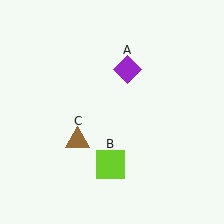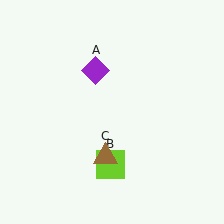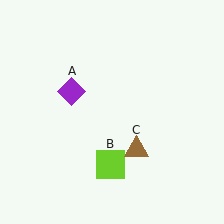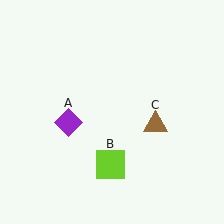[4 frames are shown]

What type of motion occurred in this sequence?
The purple diamond (object A), brown triangle (object C) rotated counterclockwise around the center of the scene.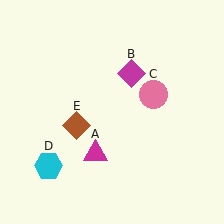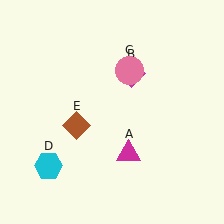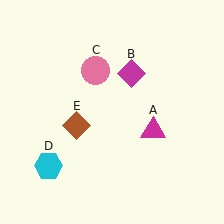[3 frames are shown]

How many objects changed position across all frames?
2 objects changed position: magenta triangle (object A), pink circle (object C).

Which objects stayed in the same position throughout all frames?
Magenta diamond (object B) and cyan hexagon (object D) and brown diamond (object E) remained stationary.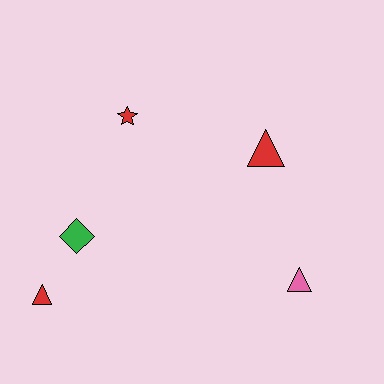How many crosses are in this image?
There are no crosses.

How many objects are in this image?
There are 5 objects.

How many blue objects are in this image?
There are no blue objects.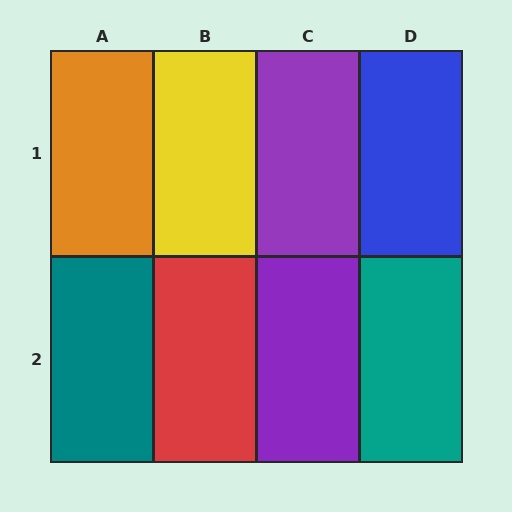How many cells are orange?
1 cell is orange.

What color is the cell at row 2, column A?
Teal.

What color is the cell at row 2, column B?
Red.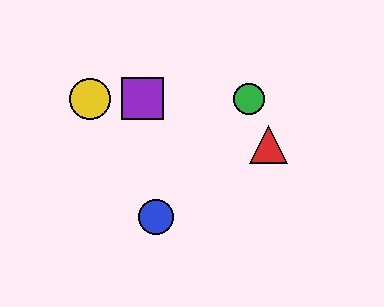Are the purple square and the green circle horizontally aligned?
Yes, both are at y≈99.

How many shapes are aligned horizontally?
3 shapes (the green circle, the yellow circle, the purple square) are aligned horizontally.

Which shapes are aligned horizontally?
The green circle, the yellow circle, the purple square are aligned horizontally.